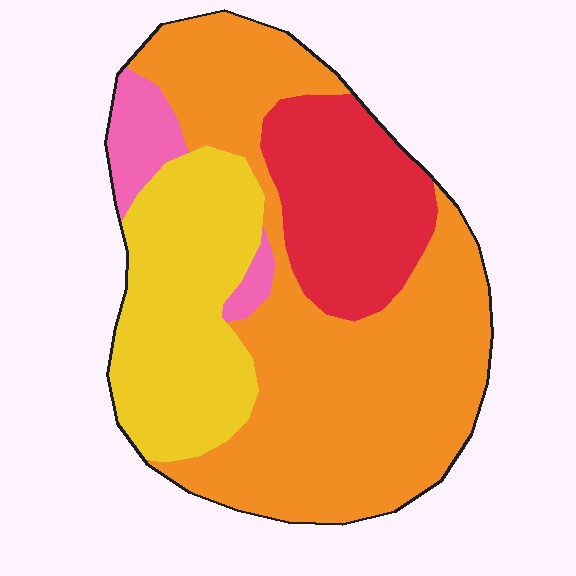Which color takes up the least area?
Pink, at roughly 5%.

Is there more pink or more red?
Red.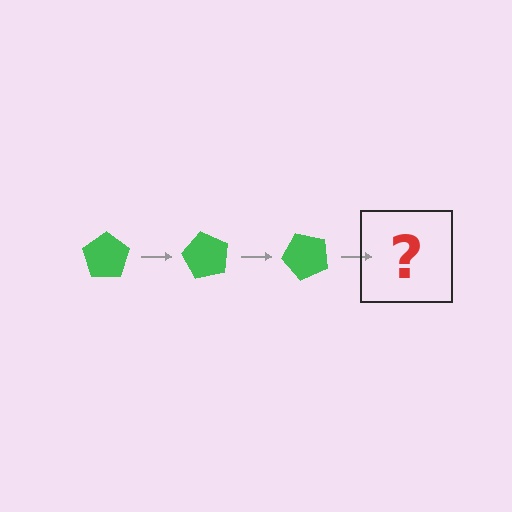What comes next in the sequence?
The next element should be a green pentagon rotated 180 degrees.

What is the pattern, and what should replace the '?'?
The pattern is that the pentagon rotates 60 degrees each step. The '?' should be a green pentagon rotated 180 degrees.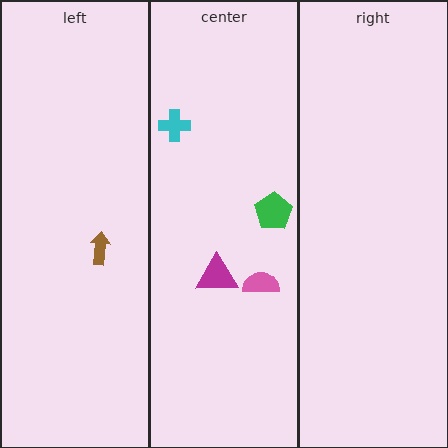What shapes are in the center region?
The pink semicircle, the cyan cross, the magenta triangle, the green pentagon.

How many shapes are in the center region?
4.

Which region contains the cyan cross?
The center region.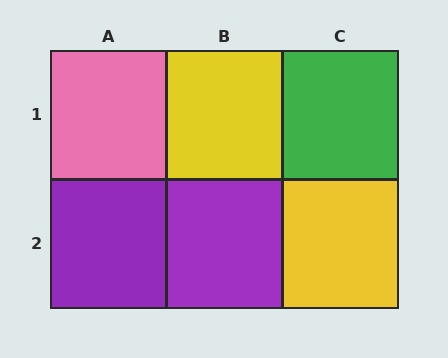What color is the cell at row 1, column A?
Pink.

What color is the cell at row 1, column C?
Green.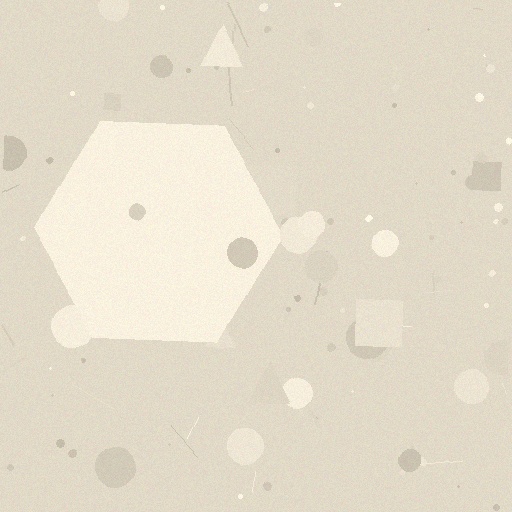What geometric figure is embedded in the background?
A hexagon is embedded in the background.